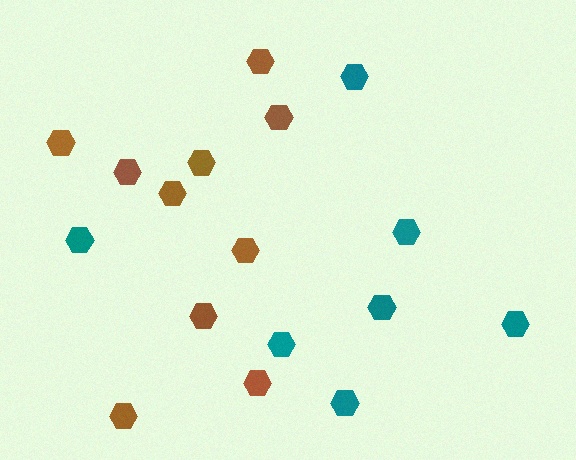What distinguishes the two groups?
There are 2 groups: one group of brown hexagons (10) and one group of teal hexagons (7).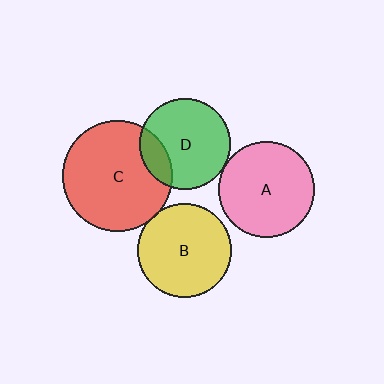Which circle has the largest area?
Circle C (red).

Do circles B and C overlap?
Yes.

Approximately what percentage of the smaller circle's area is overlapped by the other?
Approximately 5%.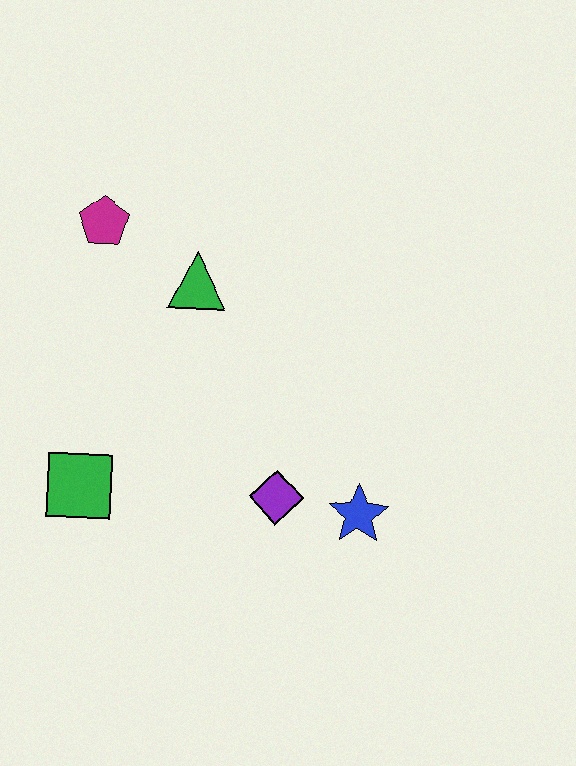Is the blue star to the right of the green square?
Yes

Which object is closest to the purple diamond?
The blue star is closest to the purple diamond.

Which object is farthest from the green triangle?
The blue star is farthest from the green triangle.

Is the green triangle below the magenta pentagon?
Yes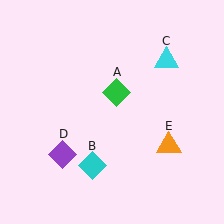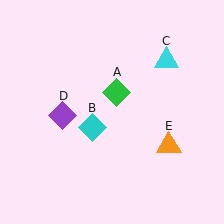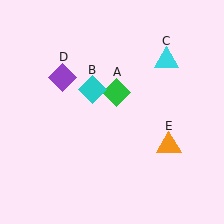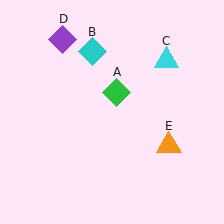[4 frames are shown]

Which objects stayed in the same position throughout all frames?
Green diamond (object A) and cyan triangle (object C) and orange triangle (object E) remained stationary.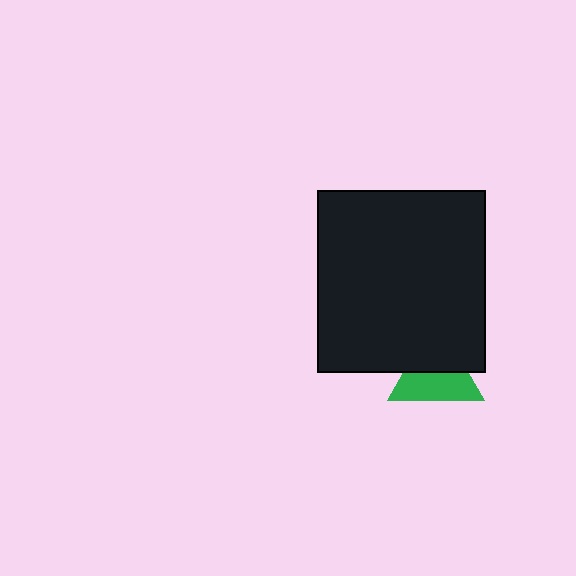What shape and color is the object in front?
The object in front is a black rectangle.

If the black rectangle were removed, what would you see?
You would see the complete green triangle.